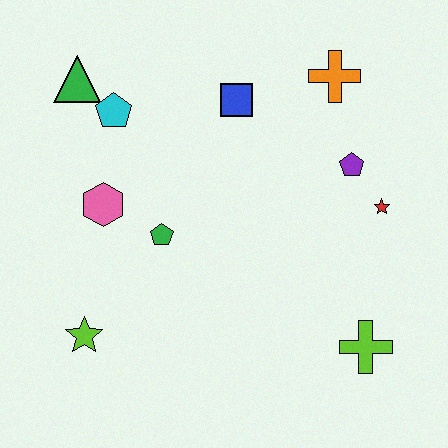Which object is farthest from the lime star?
The orange cross is farthest from the lime star.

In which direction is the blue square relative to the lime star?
The blue square is above the lime star.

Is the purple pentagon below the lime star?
No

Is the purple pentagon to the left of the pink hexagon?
No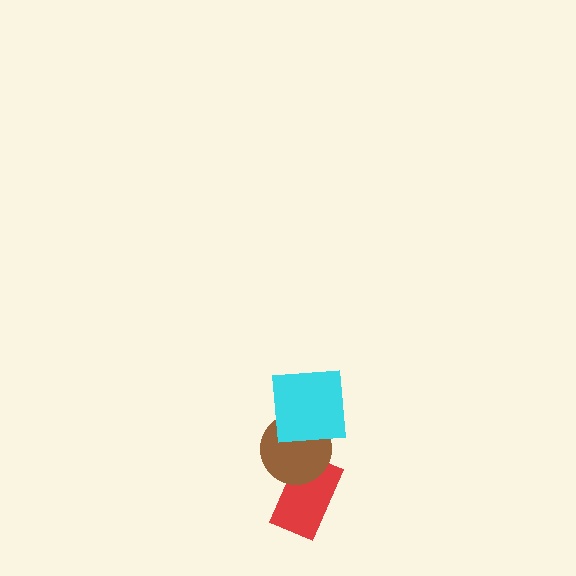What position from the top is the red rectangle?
The red rectangle is 3rd from the top.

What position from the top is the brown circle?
The brown circle is 2nd from the top.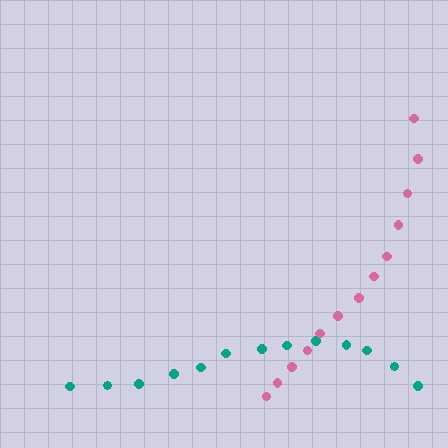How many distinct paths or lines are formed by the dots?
There are 2 distinct paths.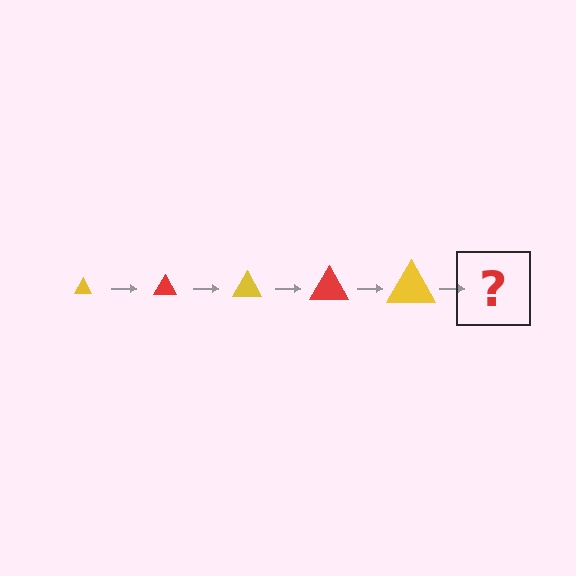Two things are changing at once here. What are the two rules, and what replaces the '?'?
The two rules are that the triangle grows larger each step and the color cycles through yellow and red. The '?' should be a red triangle, larger than the previous one.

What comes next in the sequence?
The next element should be a red triangle, larger than the previous one.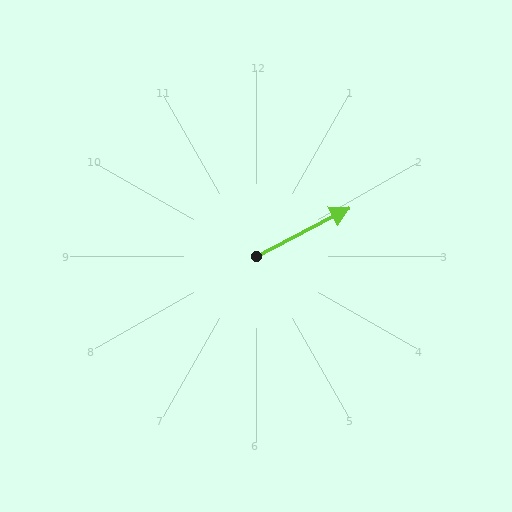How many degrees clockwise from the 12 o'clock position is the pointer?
Approximately 62 degrees.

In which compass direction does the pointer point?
Northeast.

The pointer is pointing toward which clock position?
Roughly 2 o'clock.